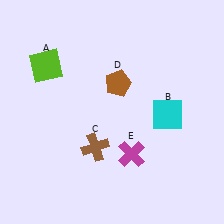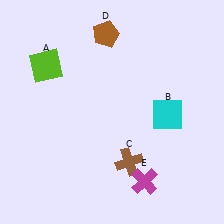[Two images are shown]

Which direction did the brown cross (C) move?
The brown cross (C) moved right.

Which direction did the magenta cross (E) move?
The magenta cross (E) moved down.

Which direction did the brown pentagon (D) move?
The brown pentagon (D) moved up.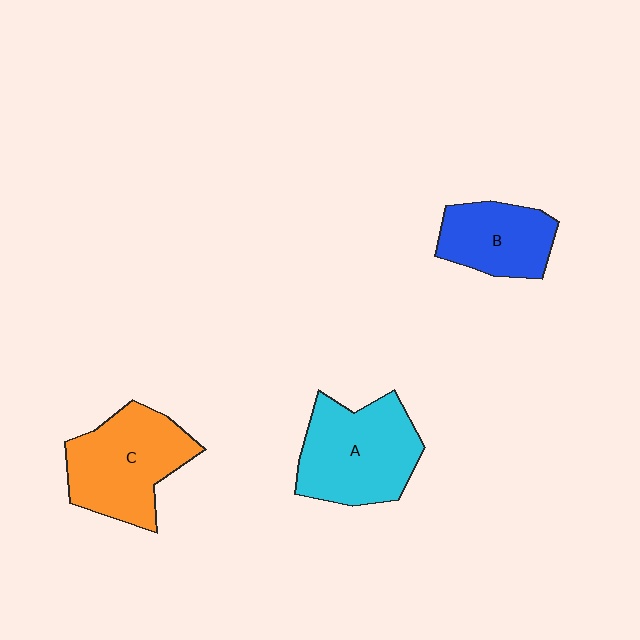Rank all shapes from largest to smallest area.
From largest to smallest: A (cyan), C (orange), B (blue).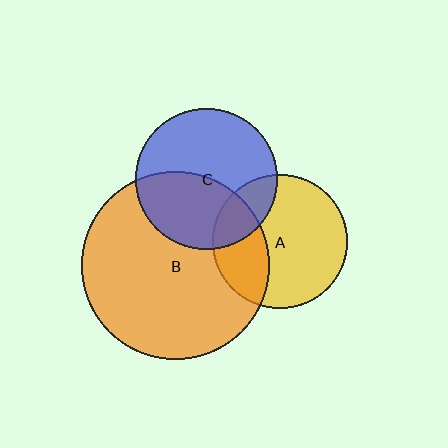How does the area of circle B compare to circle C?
Approximately 1.8 times.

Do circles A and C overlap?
Yes.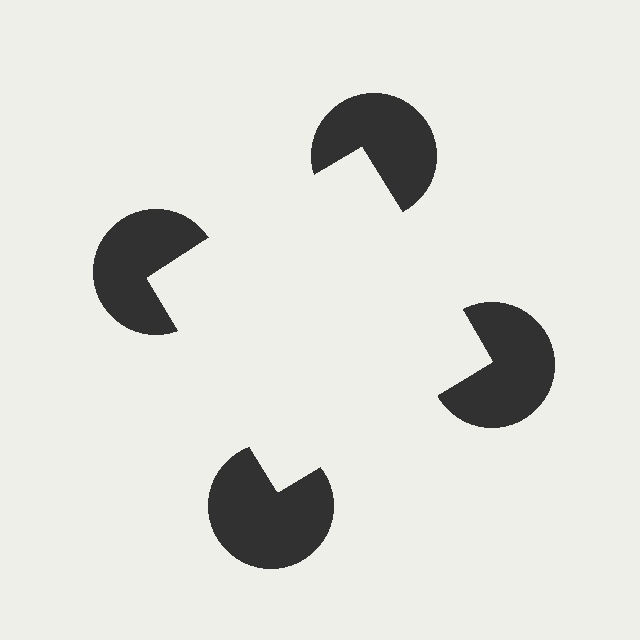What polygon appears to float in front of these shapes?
An illusory square — its edges are inferred from the aligned wedge cuts in the pac-man discs, not physically drawn.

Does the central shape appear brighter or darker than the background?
It typically appears slightly brighter than the background, even though no actual brightness change is drawn.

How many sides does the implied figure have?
4 sides.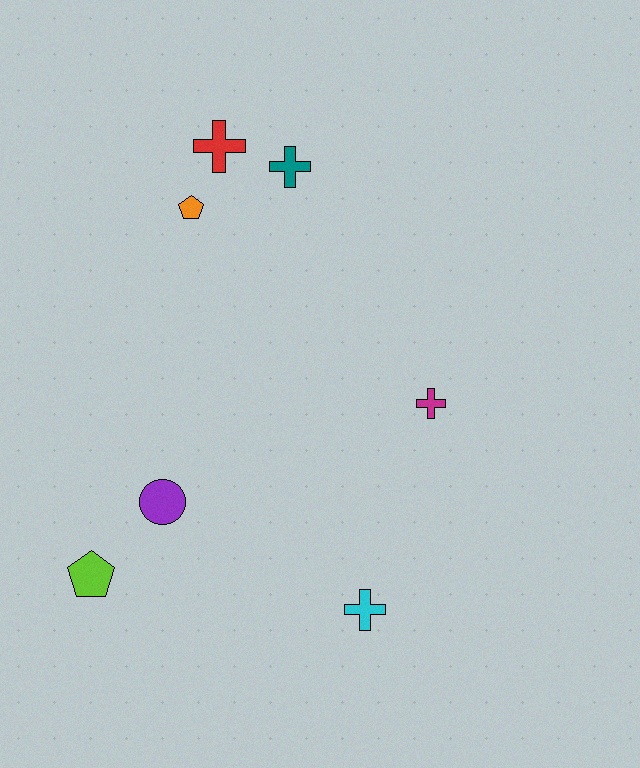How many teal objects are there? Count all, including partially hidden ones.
There is 1 teal object.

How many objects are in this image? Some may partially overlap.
There are 7 objects.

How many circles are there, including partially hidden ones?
There is 1 circle.